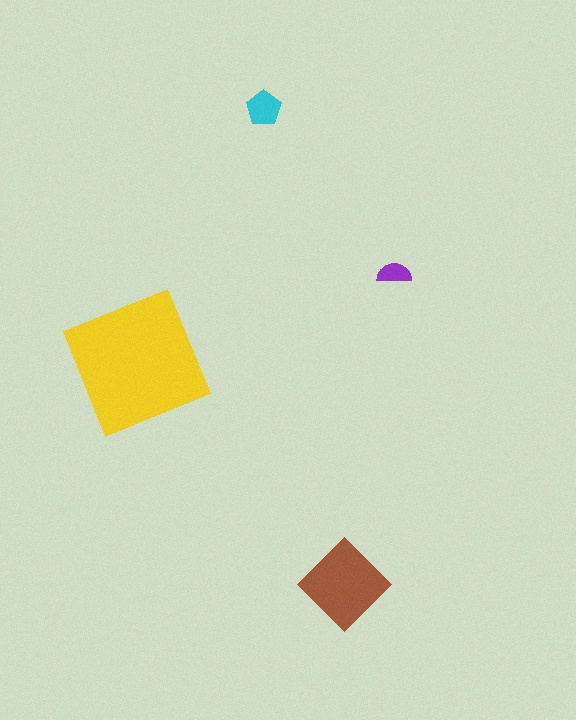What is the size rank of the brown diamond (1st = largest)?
2nd.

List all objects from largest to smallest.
The yellow square, the brown diamond, the cyan pentagon, the purple semicircle.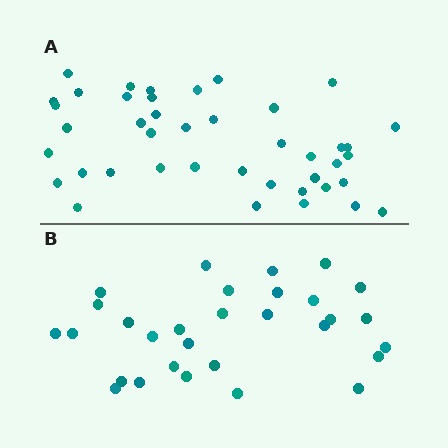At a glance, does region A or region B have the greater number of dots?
Region A (the top region) has more dots.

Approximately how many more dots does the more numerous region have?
Region A has roughly 12 or so more dots than region B.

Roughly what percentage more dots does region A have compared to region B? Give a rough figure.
About 40% more.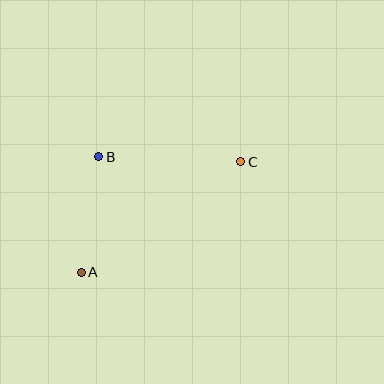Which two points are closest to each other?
Points A and B are closest to each other.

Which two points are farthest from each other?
Points A and C are farthest from each other.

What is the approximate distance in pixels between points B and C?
The distance between B and C is approximately 142 pixels.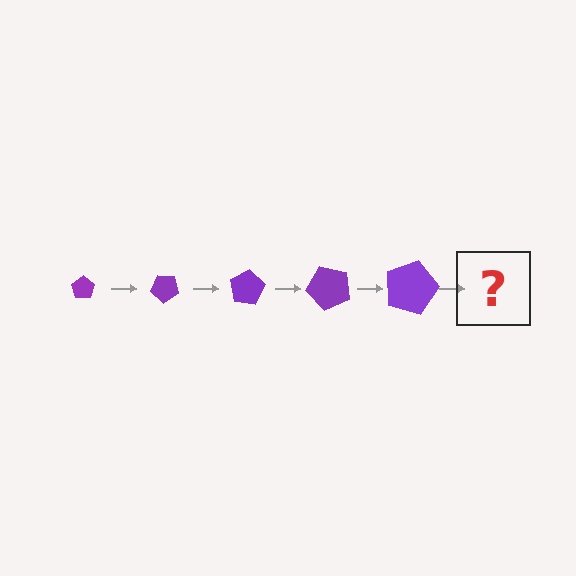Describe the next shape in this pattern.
It should be a pentagon, larger than the previous one and rotated 200 degrees from the start.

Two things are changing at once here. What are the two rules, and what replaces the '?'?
The two rules are that the pentagon grows larger each step and it rotates 40 degrees each step. The '?' should be a pentagon, larger than the previous one and rotated 200 degrees from the start.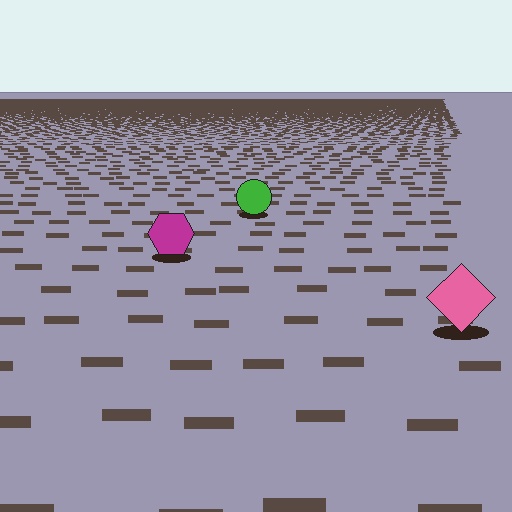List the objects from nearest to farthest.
From nearest to farthest: the pink diamond, the magenta hexagon, the green circle.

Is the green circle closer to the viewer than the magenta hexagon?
No. The magenta hexagon is closer — you can tell from the texture gradient: the ground texture is coarser near it.